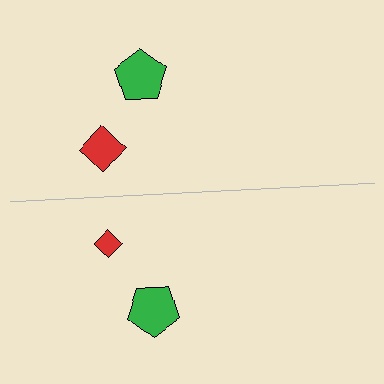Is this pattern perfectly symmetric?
No, the pattern is not perfectly symmetric. The red diamond on the bottom side has a different size than its mirror counterpart.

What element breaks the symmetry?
The red diamond on the bottom side has a different size than its mirror counterpart.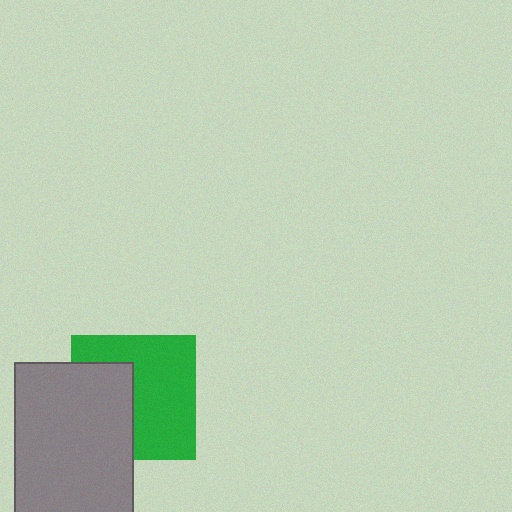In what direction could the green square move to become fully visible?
The green square could move right. That would shift it out from behind the gray rectangle entirely.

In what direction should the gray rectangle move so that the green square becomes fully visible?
The gray rectangle should move left. That is the shortest direction to clear the overlap and leave the green square fully visible.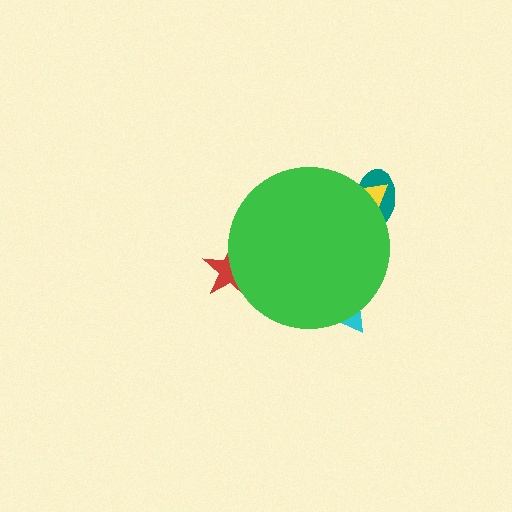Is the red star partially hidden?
Yes, the red star is partially hidden behind the green circle.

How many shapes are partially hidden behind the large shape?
4 shapes are partially hidden.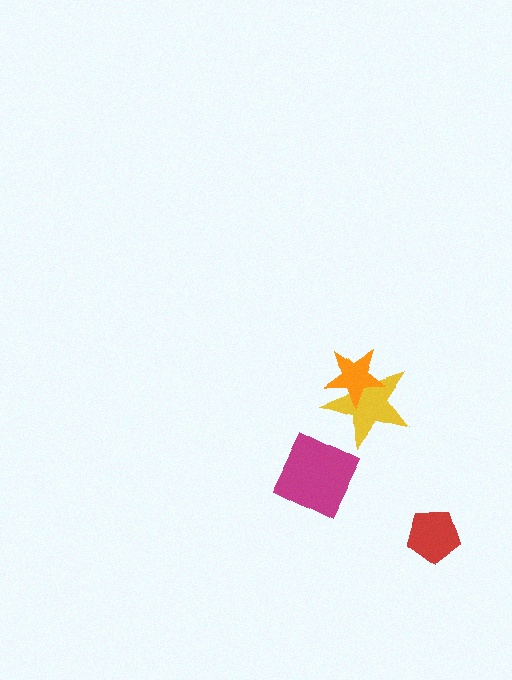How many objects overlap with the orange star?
1 object overlaps with the orange star.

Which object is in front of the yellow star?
The orange star is in front of the yellow star.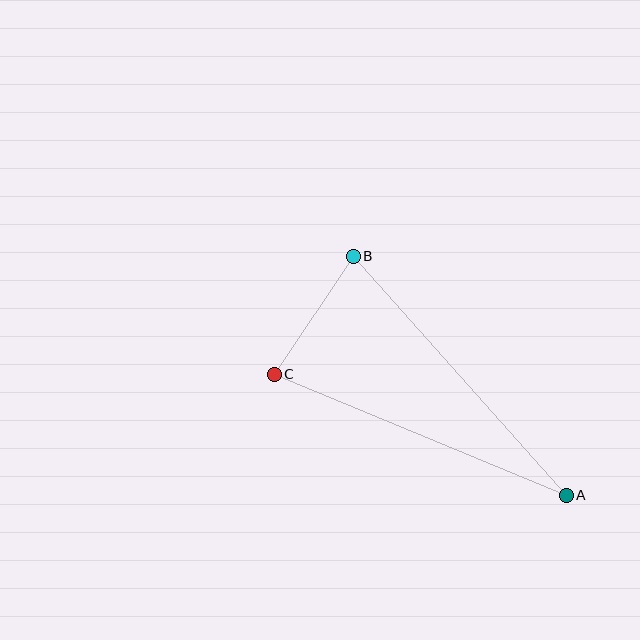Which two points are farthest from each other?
Points A and B are farthest from each other.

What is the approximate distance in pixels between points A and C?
The distance between A and C is approximately 316 pixels.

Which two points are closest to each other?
Points B and C are closest to each other.